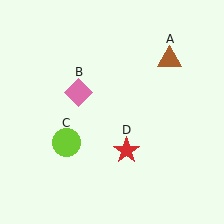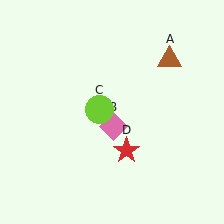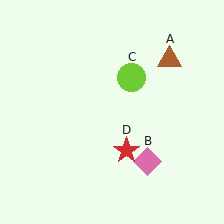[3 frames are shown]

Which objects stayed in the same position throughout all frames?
Brown triangle (object A) and red star (object D) remained stationary.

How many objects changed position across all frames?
2 objects changed position: pink diamond (object B), lime circle (object C).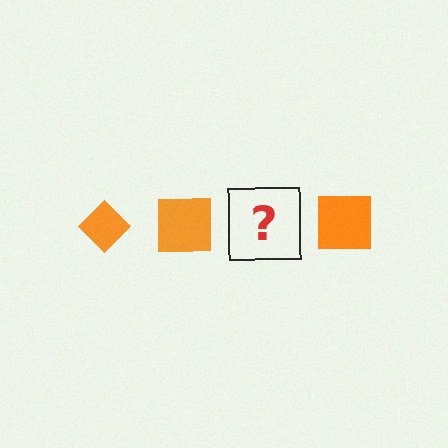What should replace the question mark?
The question mark should be replaced with an orange diamond.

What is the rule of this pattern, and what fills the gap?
The rule is that the pattern cycles through diamond, square shapes in orange. The gap should be filled with an orange diamond.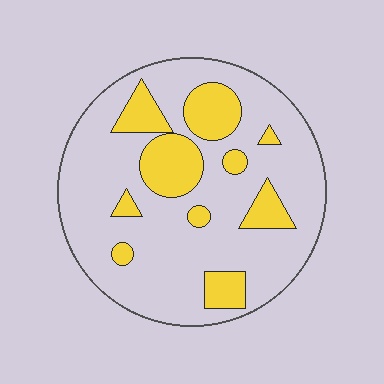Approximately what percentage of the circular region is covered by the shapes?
Approximately 25%.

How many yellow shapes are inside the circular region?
10.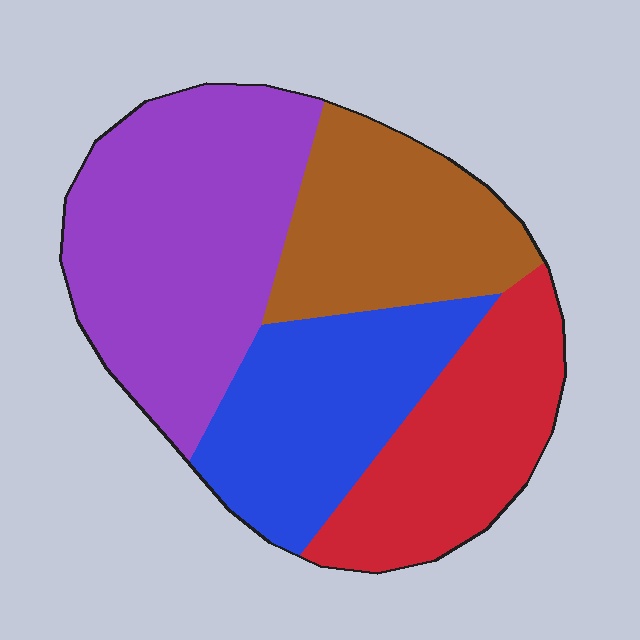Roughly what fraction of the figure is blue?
Blue covers roughly 25% of the figure.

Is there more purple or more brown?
Purple.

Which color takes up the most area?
Purple, at roughly 35%.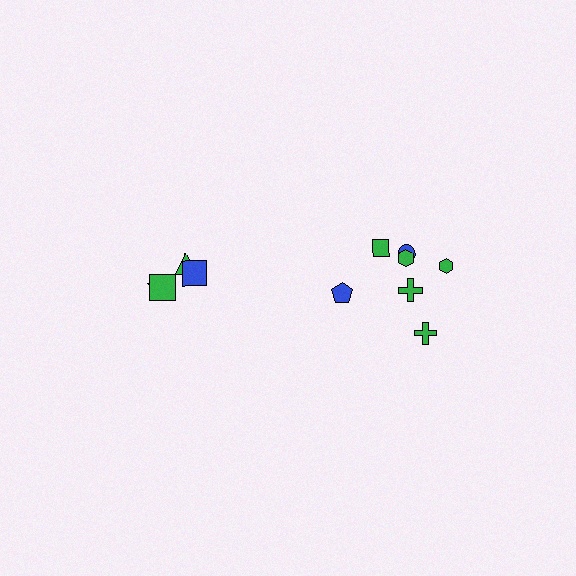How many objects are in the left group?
There are 4 objects.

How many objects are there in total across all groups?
There are 11 objects.